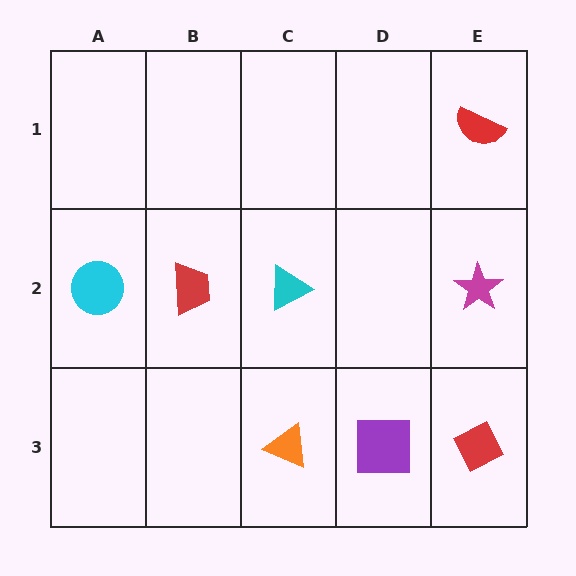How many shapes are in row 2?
4 shapes.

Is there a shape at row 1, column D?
No, that cell is empty.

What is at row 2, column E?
A magenta star.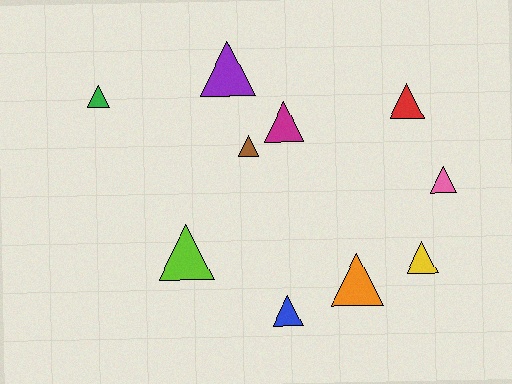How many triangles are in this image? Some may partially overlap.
There are 10 triangles.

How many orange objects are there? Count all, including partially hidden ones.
There is 1 orange object.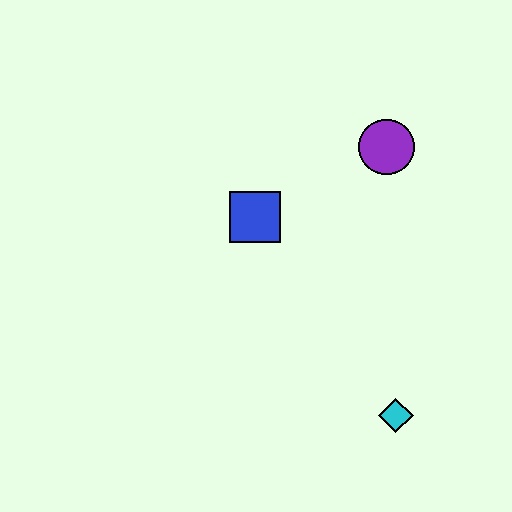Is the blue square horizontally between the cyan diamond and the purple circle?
No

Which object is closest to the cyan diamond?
The blue square is closest to the cyan diamond.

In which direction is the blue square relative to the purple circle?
The blue square is to the left of the purple circle.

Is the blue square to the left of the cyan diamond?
Yes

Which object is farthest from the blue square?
The cyan diamond is farthest from the blue square.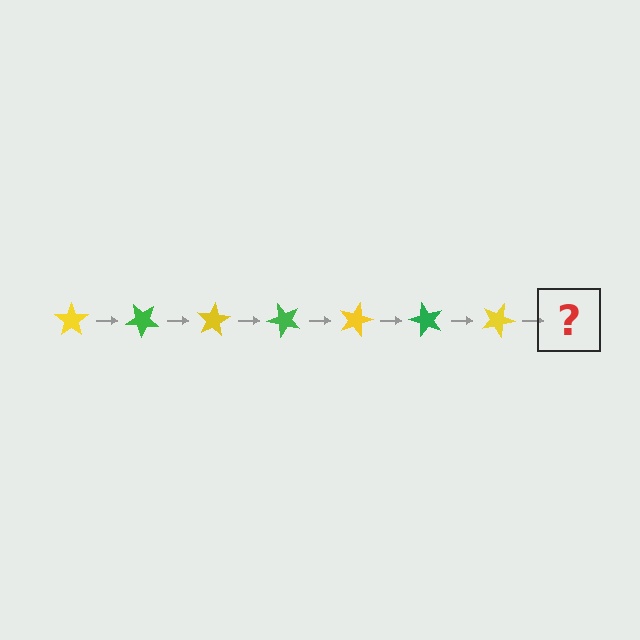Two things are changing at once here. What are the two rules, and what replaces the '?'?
The two rules are that it rotates 40 degrees each step and the color cycles through yellow and green. The '?' should be a green star, rotated 280 degrees from the start.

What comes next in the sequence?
The next element should be a green star, rotated 280 degrees from the start.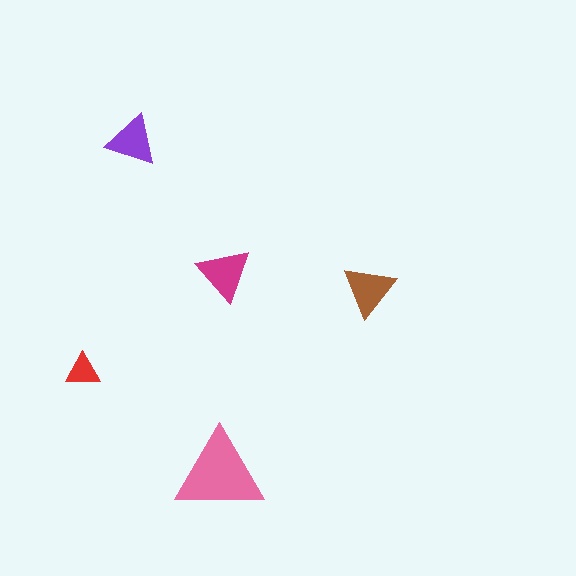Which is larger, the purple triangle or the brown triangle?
The brown one.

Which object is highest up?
The purple triangle is topmost.